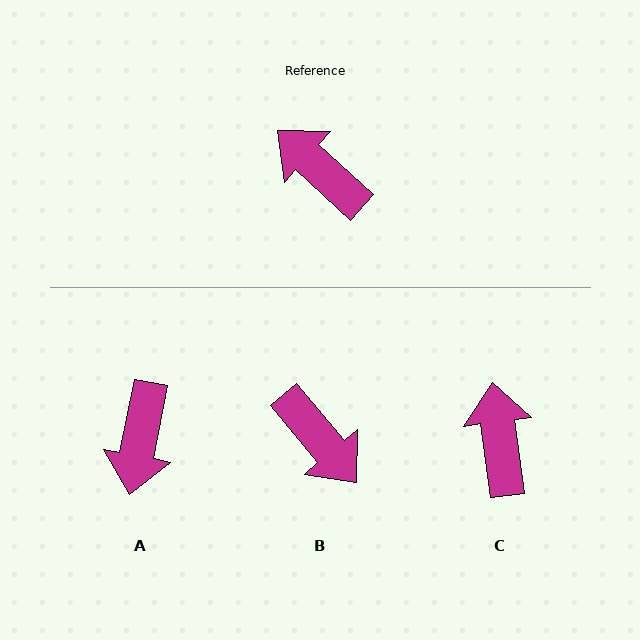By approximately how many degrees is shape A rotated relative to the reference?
Approximately 122 degrees counter-clockwise.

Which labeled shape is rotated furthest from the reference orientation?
B, about 172 degrees away.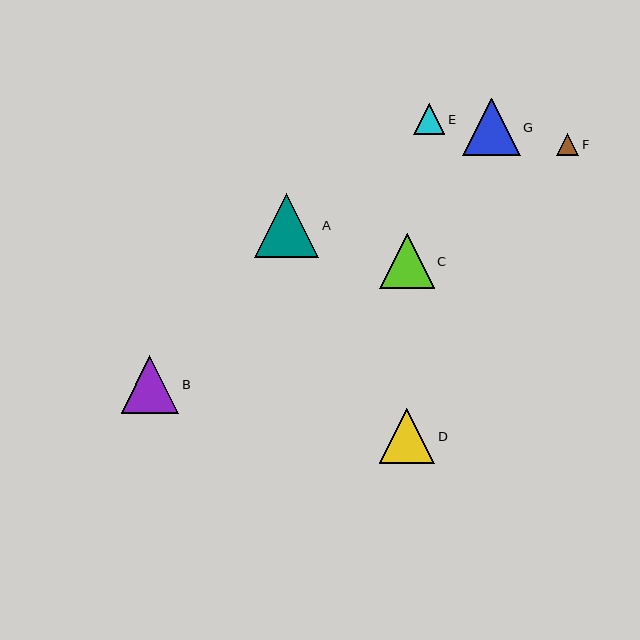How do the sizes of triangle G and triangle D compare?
Triangle G and triangle D are approximately the same size.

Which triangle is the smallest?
Triangle F is the smallest with a size of approximately 22 pixels.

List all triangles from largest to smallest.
From largest to smallest: A, G, B, D, C, E, F.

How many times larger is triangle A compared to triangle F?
Triangle A is approximately 2.9 times the size of triangle F.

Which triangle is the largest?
Triangle A is the largest with a size of approximately 64 pixels.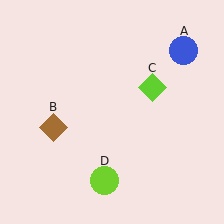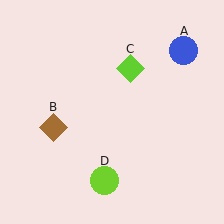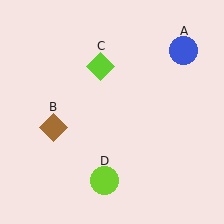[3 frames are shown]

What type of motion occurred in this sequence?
The lime diamond (object C) rotated counterclockwise around the center of the scene.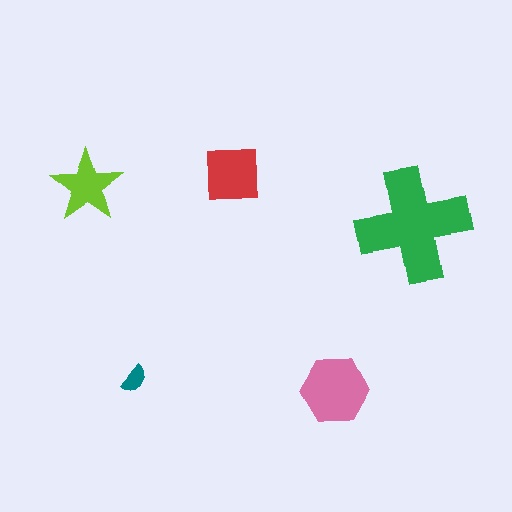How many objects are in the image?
There are 5 objects in the image.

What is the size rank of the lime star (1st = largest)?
4th.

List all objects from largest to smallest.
The green cross, the pink hexagon, the red square, the lime star, the teal semicircle.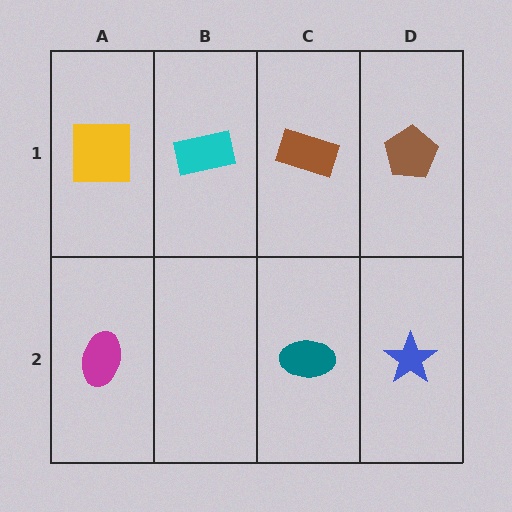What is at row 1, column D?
A brown pentagon.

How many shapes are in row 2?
3 shapes.